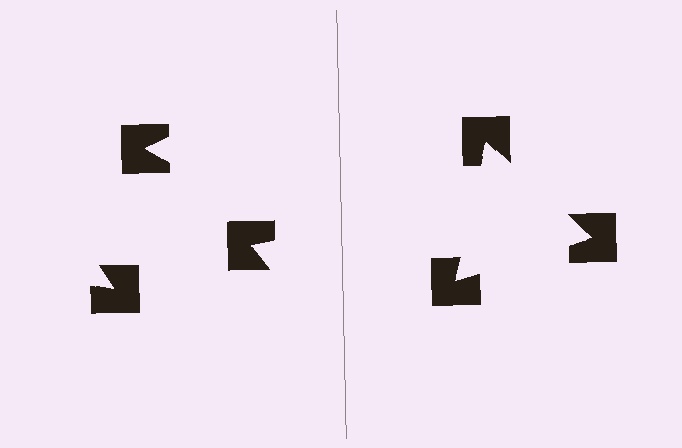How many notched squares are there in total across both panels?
6 — 3 on each side.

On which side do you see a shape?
An illusory triangle appears on the right side. On the left side the wedge cuts are rotated, so no coherent shape forms.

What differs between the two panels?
The notched squares are positioned identically on both sides; only the wedge orientations differ. On the right they align to a triangle; on the left they are misaligned.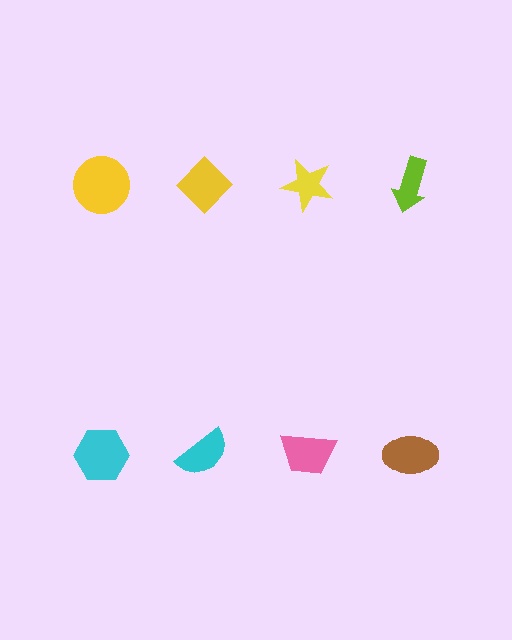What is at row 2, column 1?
A cyan hexagon.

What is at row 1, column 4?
A lime arrow.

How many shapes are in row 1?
4 shapes.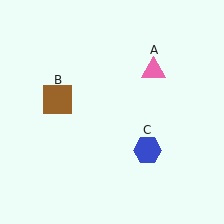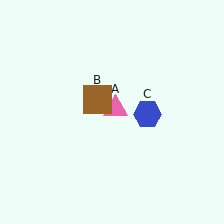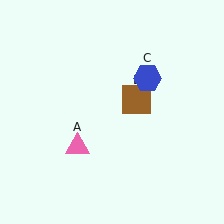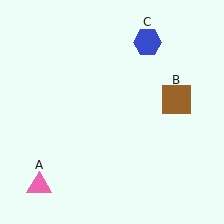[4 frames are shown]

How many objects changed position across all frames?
3 objects changed position: pink triangle (object A), brown square (object B), blue hexagon (object C).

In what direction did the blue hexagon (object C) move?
The blue hexagon (object C) moved up.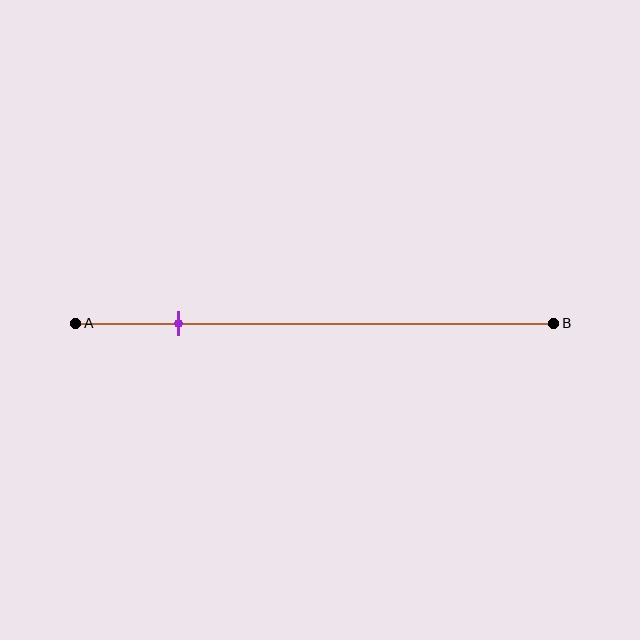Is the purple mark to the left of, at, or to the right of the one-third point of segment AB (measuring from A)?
The purple mark is to the left of the one-third point of segment AB.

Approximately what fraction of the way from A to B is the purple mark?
The purple mark is approximately 20% of the way from A to B.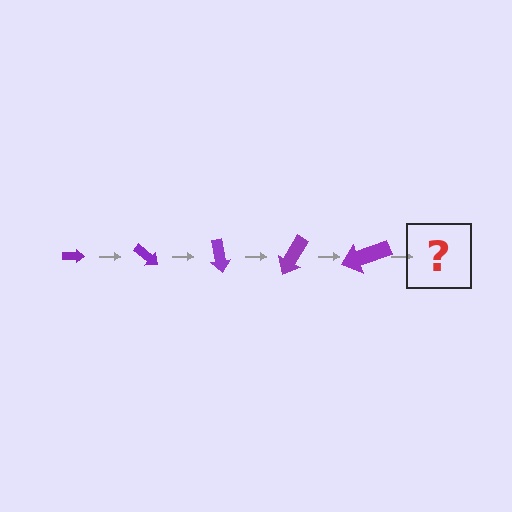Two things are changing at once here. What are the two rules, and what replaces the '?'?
The two rules are that the arrow grows larger each step and it rotates 40 degrees each step. The '?' should be an arrow, larger than the previous one and rotated 200 degrees from the start.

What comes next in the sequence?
The next element should be an arrow, larger than the previous one and rotated 200 degrees from the start.